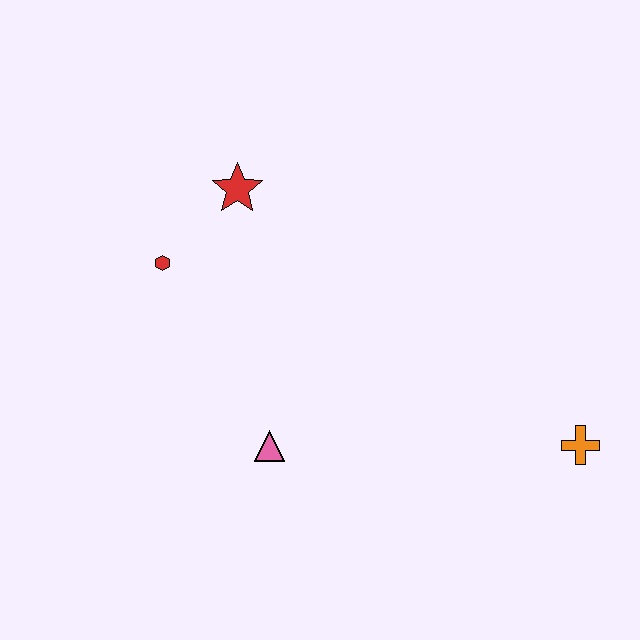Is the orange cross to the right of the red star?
Yes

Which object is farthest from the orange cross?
The red hexagon is farthest from the orange cross.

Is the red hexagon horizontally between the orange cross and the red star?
No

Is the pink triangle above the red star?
No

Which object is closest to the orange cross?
The pink triangle is closest to the orange cross.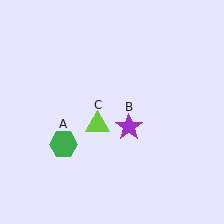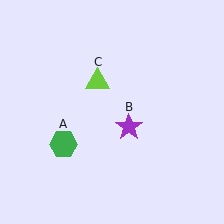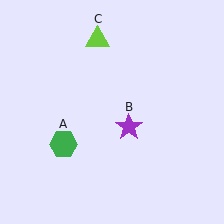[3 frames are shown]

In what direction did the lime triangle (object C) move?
The lime triangle (object C) moved up.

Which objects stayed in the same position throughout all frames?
Green hexagon (object A) and purple star (object B) remained stationary.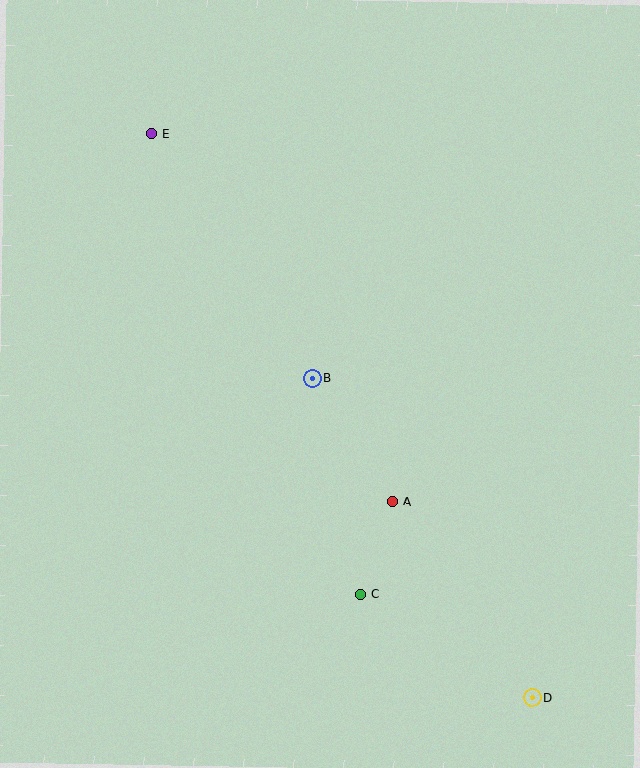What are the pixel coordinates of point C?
Point C is at (361, 594).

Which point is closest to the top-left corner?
Point E is closest to the top-left corner.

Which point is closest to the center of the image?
Point B at (313, 378) is closest to the center.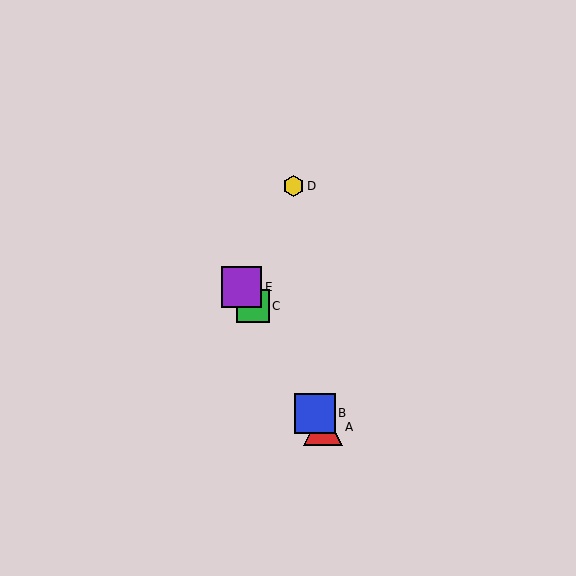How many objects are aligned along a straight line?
4 objects (A, B, C, E) are aligned along a straight line.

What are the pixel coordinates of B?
Object B is at (315, 413).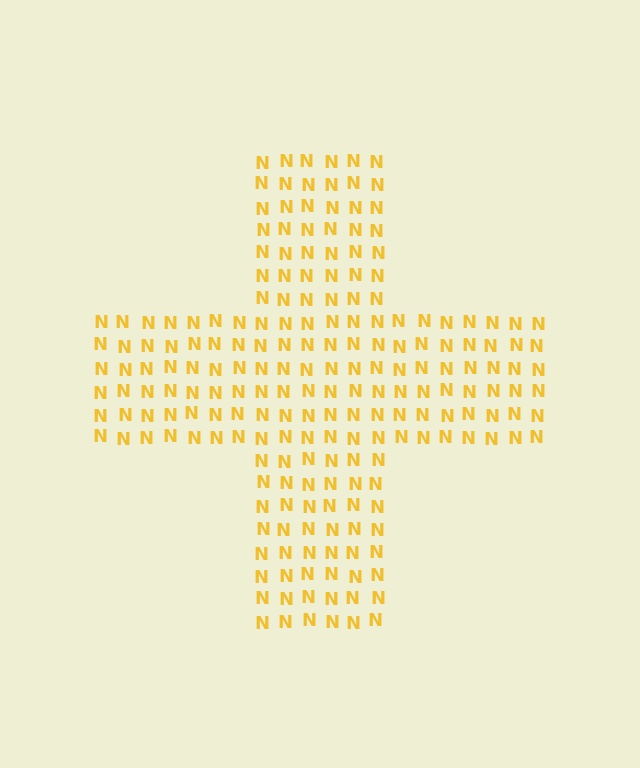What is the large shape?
The large shape is a cross.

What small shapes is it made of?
It is made of small letter N's.